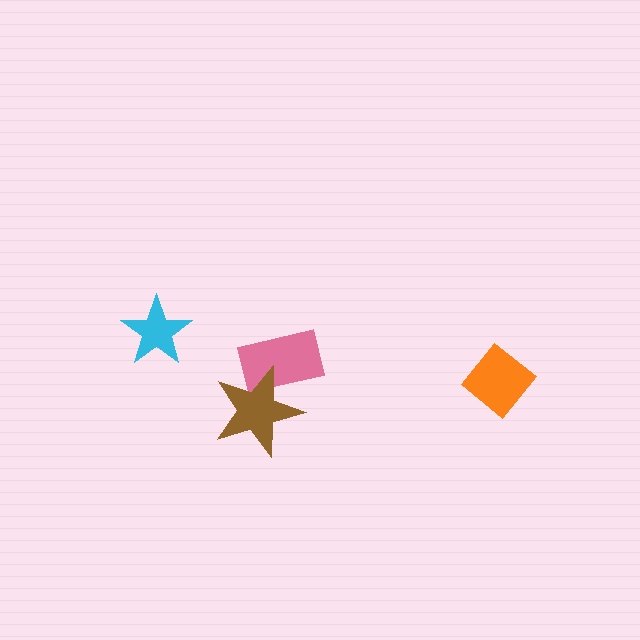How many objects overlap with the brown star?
1 object overlaps with the brown star.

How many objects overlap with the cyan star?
0 objects overlap with the cyan star.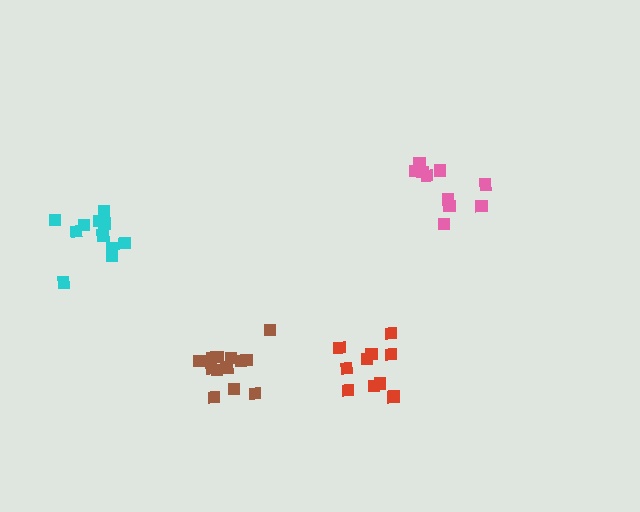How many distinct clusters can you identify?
There are 4 distinct clusters.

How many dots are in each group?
Group 1: 13 dots, Group 2: 10 dots, Group 3: 11 dots, Group 4: 10 dots (44 total).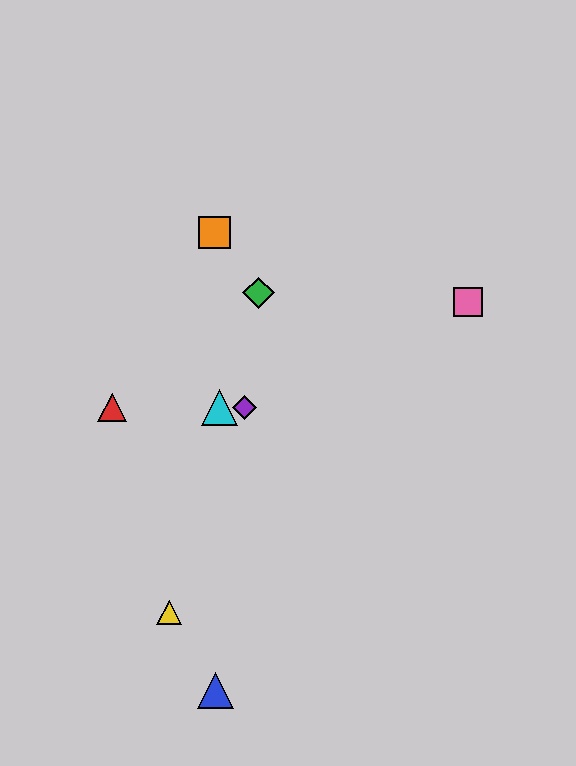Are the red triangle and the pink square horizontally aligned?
No, the red triangle is at y≈407 and the pink square is at y≈302.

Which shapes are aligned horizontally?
The red triangle, the purple diamond, the cyan triangle are aligned horizontally.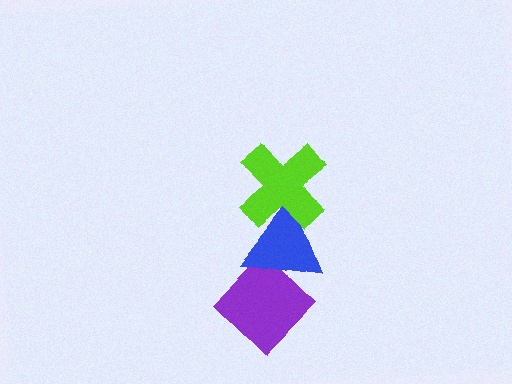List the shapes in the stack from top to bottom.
From top to bottom: the lime cross, the blue triangle, the purple diamond.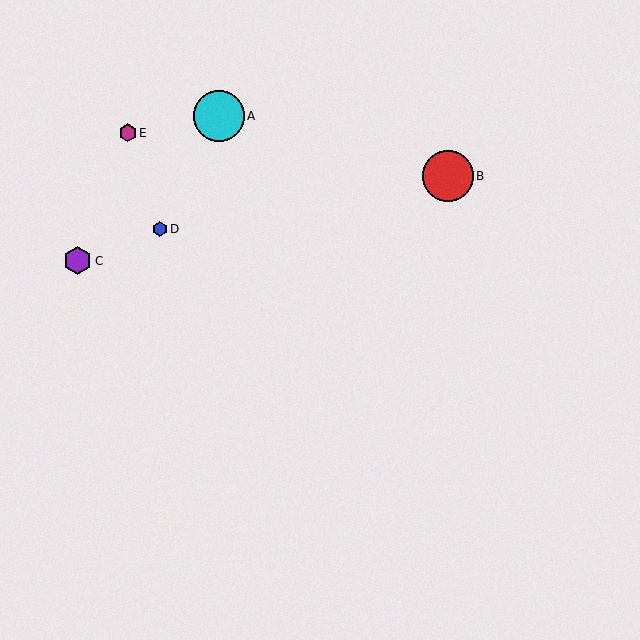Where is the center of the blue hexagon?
The center of the blue hexagon is at (160, 229).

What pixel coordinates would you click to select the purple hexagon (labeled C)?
Click at (78, 261) to select the purple hexagon C.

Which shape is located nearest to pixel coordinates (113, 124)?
The magenta hexagon (labeled E) at (128, 133) is nearest to that location.